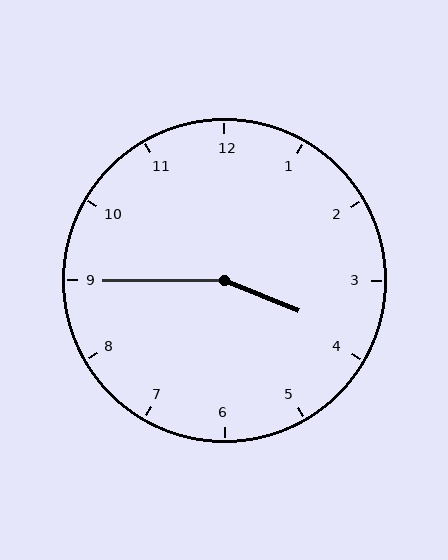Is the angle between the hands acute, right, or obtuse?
It is obtuse.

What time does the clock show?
3:45.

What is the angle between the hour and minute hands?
Approximately 158 degrees.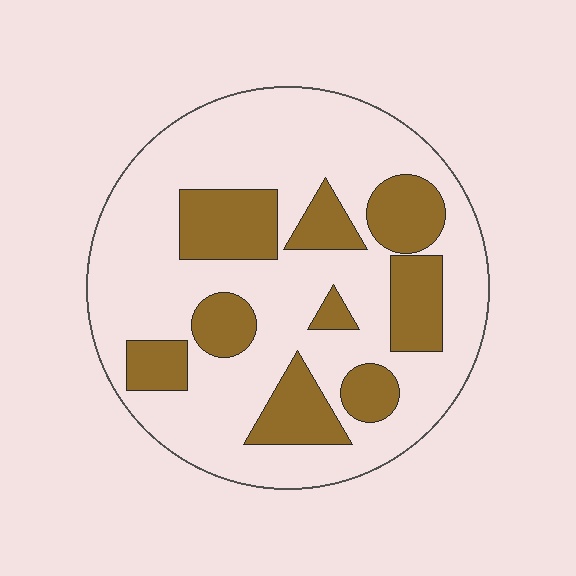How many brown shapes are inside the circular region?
9.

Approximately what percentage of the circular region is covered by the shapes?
Approximately 30%.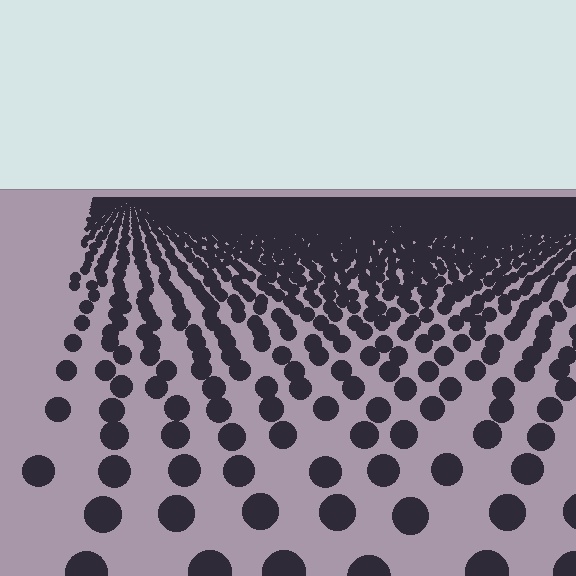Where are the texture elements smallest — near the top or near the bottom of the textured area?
Near the top.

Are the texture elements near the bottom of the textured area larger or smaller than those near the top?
Larger. Near the bottom, elements are closer to the viewer and appear at a bigger on-screen size.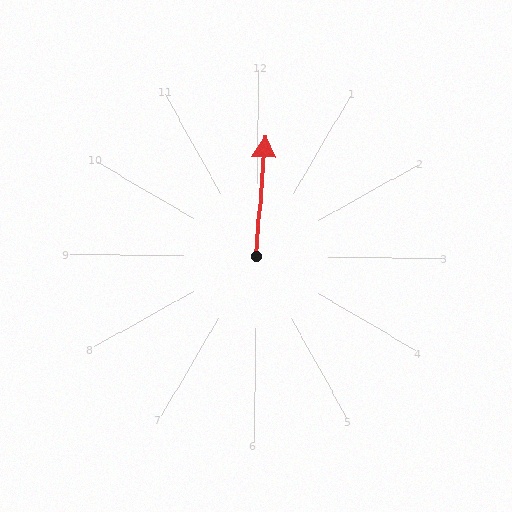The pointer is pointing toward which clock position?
Roughly 12 o'clock.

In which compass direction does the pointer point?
North.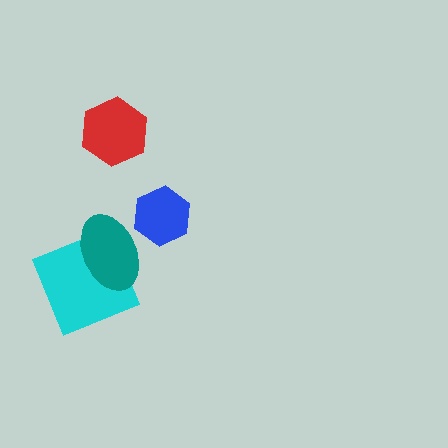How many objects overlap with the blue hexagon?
0 objects overlap with the blue hexagon.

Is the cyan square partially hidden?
Yes, it is partially covered by another shape.